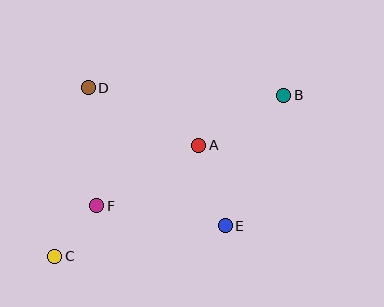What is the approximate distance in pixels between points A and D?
The distance between A and D is approximately 124 pixels.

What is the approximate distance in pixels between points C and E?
The distance between C and E is approximately 173 pixels.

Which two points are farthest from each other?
Points B and C are farthest from each other.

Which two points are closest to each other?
Points C and F are closest to each other.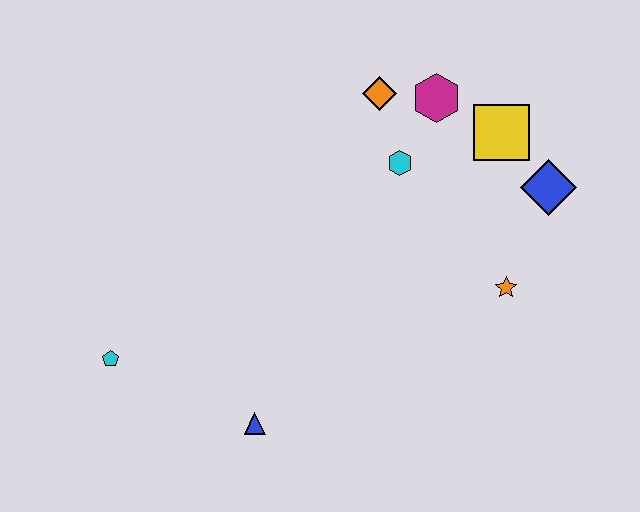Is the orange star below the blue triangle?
No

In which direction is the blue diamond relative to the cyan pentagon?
The blue diamond is to the right of the cyan pentagon.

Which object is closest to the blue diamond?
The yellow square is closest to the blue diamond.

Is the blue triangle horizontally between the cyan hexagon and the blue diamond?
No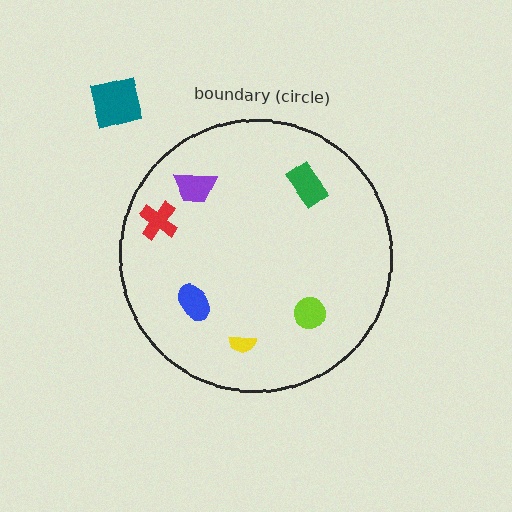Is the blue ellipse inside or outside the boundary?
Inside.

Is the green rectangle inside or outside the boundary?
Inside.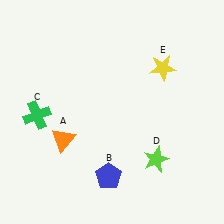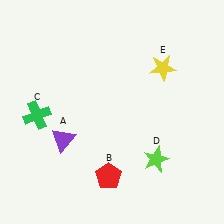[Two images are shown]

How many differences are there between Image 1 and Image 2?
There are 2 differences between the two images.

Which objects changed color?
A changed from orange to purple. B changed from blue to red.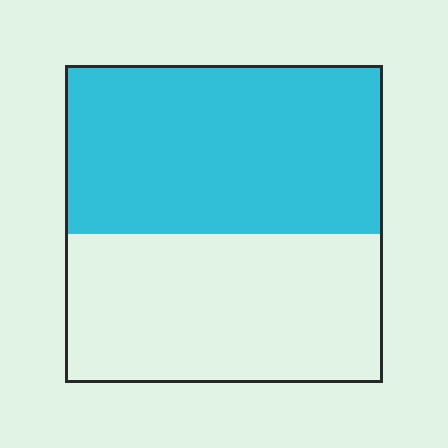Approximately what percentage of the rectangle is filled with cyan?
Approximately 55%.